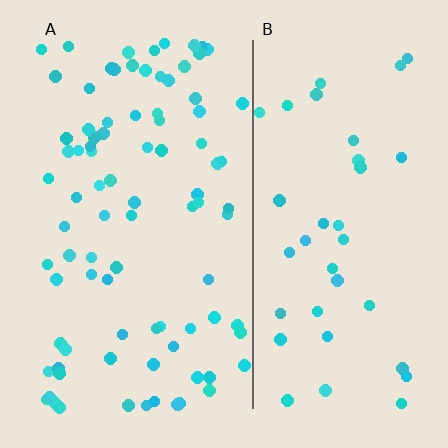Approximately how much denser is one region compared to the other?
Approximately 2.3× — region A over region B.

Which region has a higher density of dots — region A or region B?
A (the left).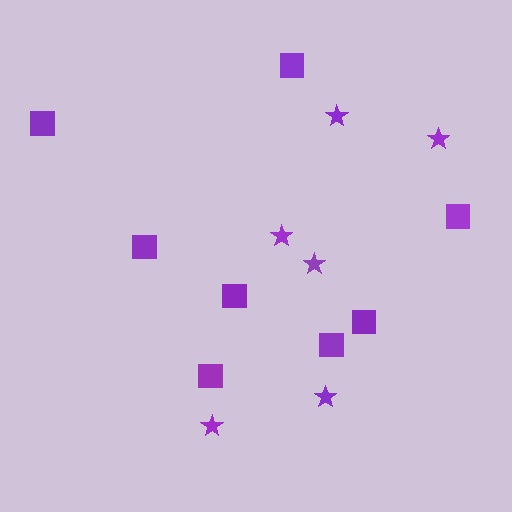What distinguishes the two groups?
There are 2 groups: one group of squares (8) and one group of stars (6).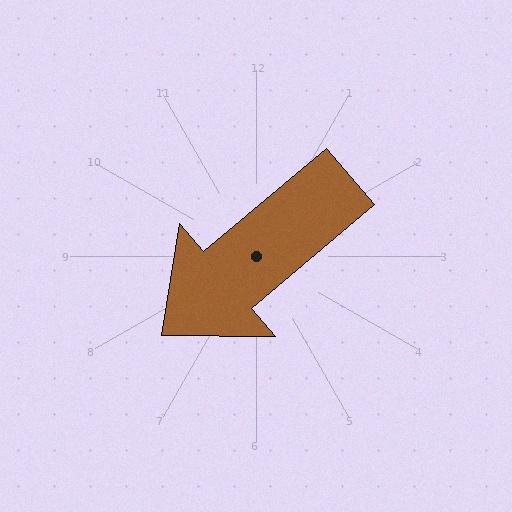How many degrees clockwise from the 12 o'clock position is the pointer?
Approximately 230 degrees.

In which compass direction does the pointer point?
Southwest.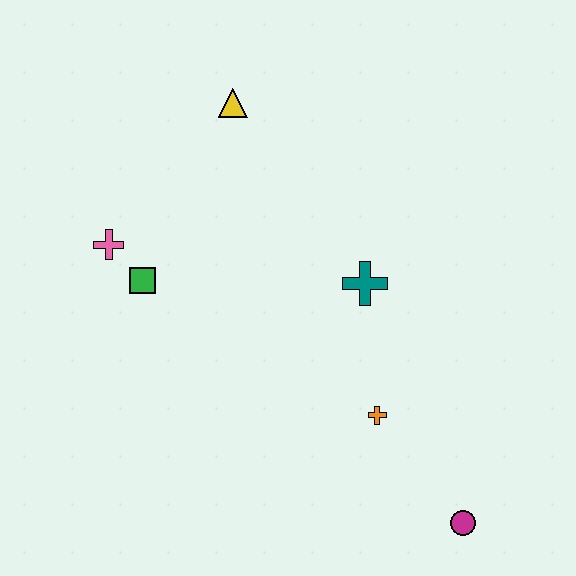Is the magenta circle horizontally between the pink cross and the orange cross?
No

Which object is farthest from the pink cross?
The magenta circle is farthest from the pink cross.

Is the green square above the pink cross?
No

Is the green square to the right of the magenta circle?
No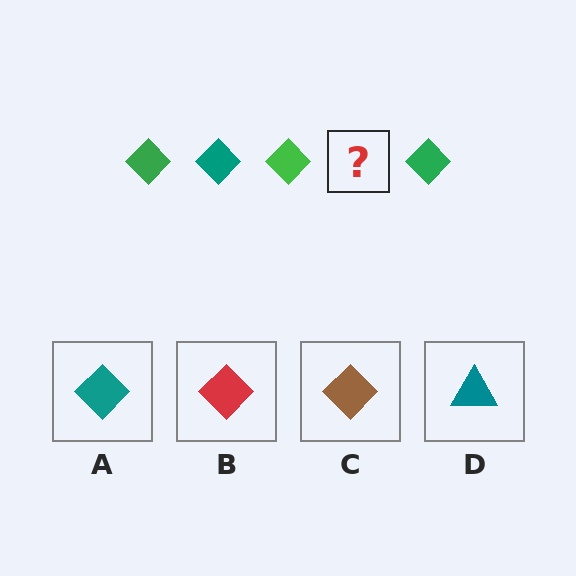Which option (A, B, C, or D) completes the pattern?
A.